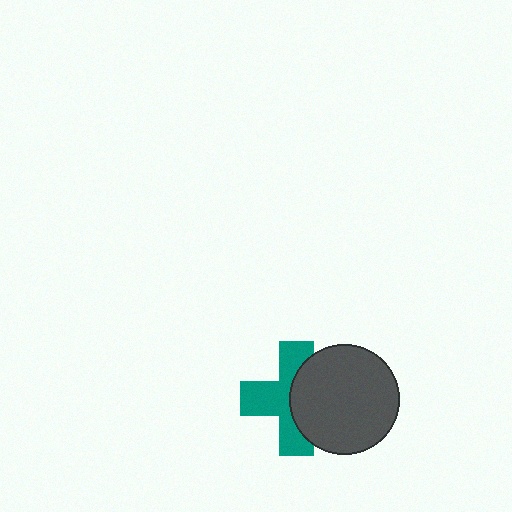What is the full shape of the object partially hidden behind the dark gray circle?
The partially hidden object is a teal cross.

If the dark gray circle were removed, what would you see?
You would see the complete teal cross.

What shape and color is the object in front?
The object in front is a dark gray circle.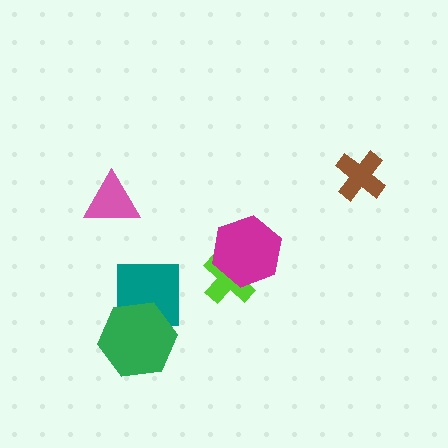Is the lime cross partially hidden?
Yes, it is partially covered by another shape.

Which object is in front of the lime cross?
The magenta hexagon is in front of the lime cross.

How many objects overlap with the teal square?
1 object overlaps with the teal square.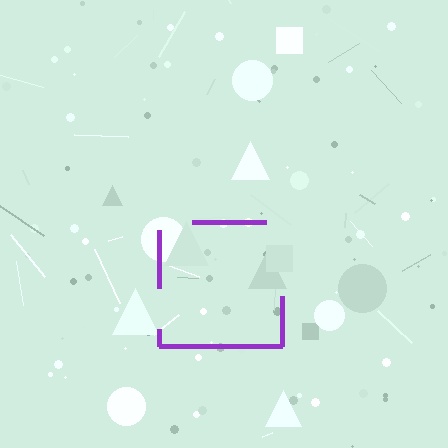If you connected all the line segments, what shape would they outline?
They would outline a square.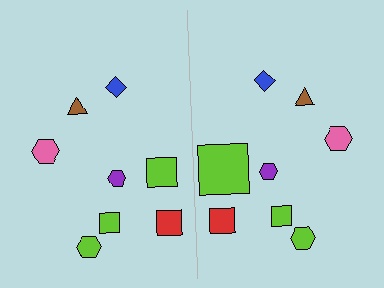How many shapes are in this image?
There are 16 shapes in this image.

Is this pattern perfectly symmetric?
No, the pattern is not perfectly symmetric. The lime square on the right side has a different size than its mirror counterpart.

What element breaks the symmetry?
The lime square on the right side has a different size than its mirror counterpart.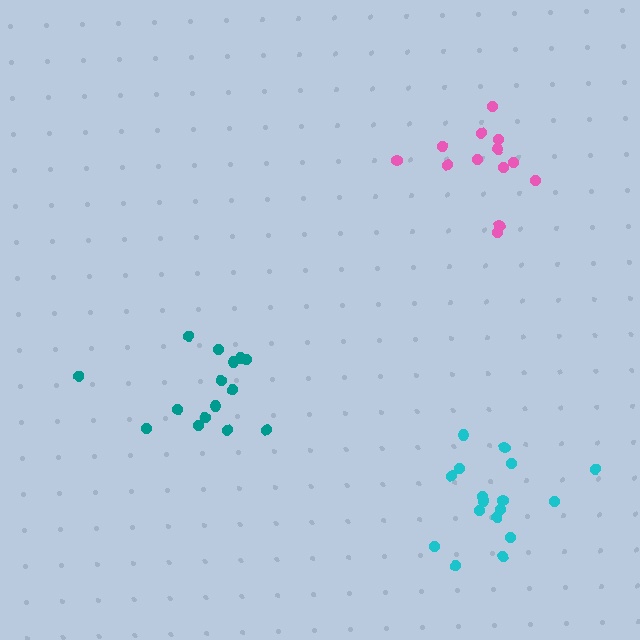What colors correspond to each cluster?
The clusters are colored: teal, pink, cyan.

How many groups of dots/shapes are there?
There are 3 groups.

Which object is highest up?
The pink cluster is topmost.